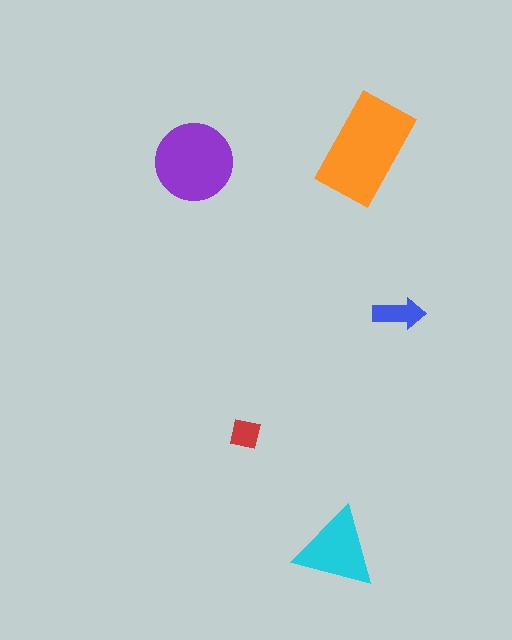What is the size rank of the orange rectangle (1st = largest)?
1st.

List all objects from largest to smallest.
The orange rectangle, the purple circle, the cyan triangle, the blue arrow, the red square.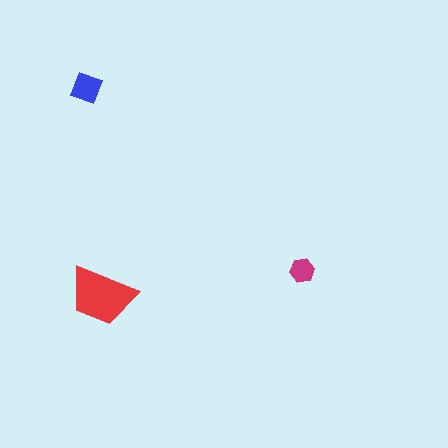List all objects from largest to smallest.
The red trapezoid, the blue diamond, the magenta hexagon.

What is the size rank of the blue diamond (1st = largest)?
2nd.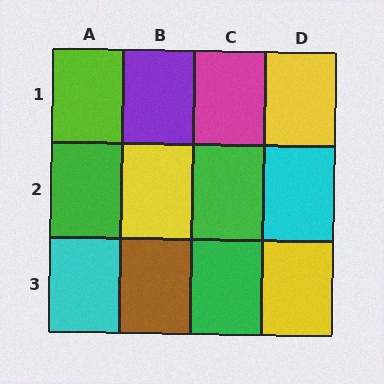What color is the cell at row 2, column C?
Green.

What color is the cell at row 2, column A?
Green.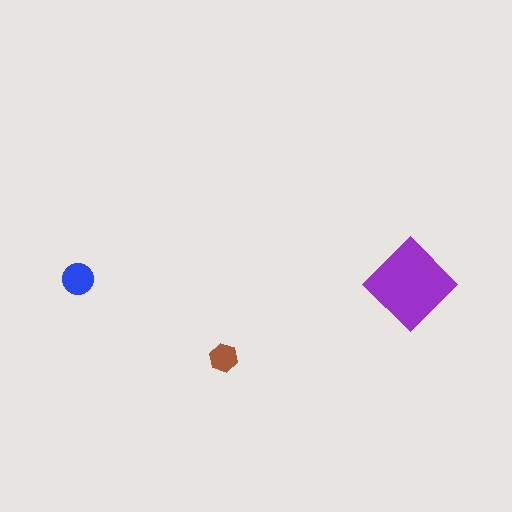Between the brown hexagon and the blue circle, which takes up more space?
The blue circle.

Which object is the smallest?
The brown hexagon.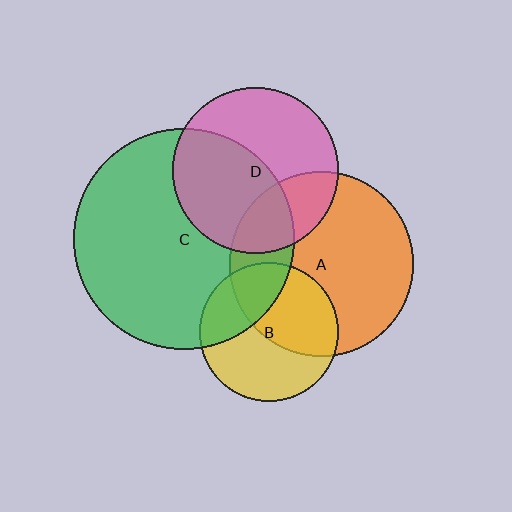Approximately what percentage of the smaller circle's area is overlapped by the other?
Approximately 45%.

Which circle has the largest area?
Circle C (green).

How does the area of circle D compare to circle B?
Approximately 1.4 times.